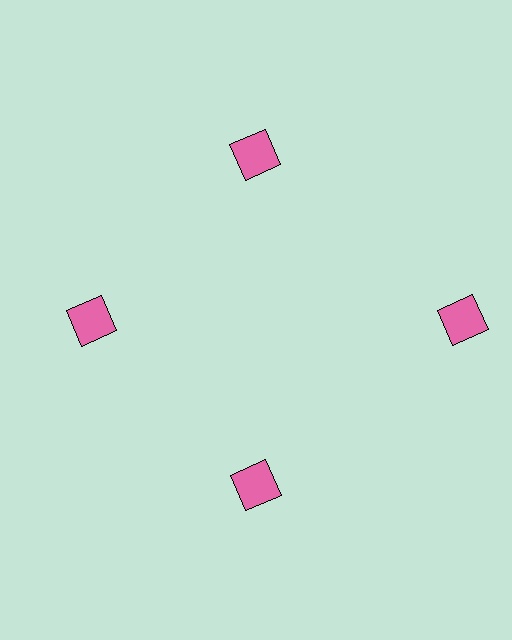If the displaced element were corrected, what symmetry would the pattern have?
It would have 4-fold rotational symmetry — the pattern would map onto itself every 90 degrees.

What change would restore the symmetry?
The symmetry would be restored by moving it inward, back onto the ring so that all 4 squares sit at equal angles and equal distance from the center.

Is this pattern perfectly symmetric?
No. The 4 pink squares are arranged in a ring, but one element near the 3 o'clock position is pushed outward from the center, breaking the 4-fold rotational symmetry.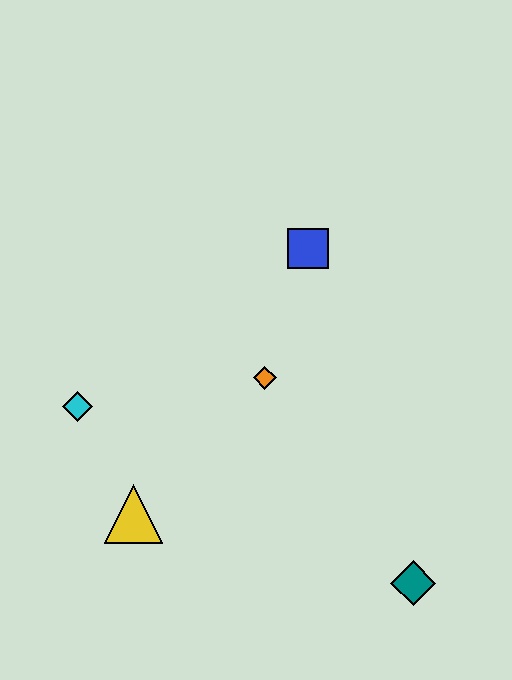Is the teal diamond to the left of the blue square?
No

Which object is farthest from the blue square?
The teal diamond is farthest from the blue square.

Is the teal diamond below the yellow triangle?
Yes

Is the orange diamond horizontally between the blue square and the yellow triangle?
Yes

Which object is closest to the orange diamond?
The blue square is closest to the orange diamond.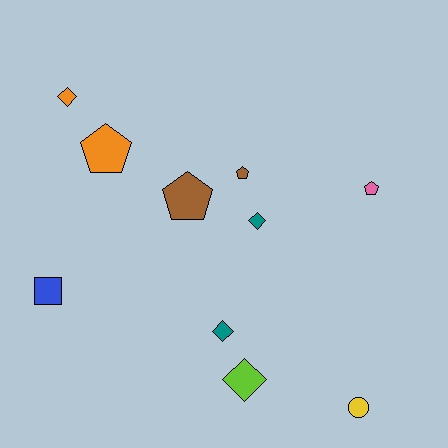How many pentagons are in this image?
There are 4 pentagons.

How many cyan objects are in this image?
There are no cyan objects.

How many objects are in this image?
There are 10 objects.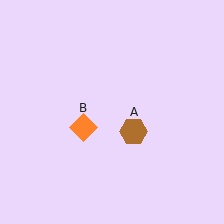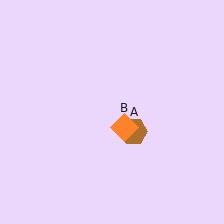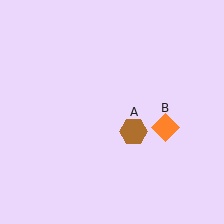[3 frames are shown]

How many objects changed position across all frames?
1 object changed position: orange diamond (object B).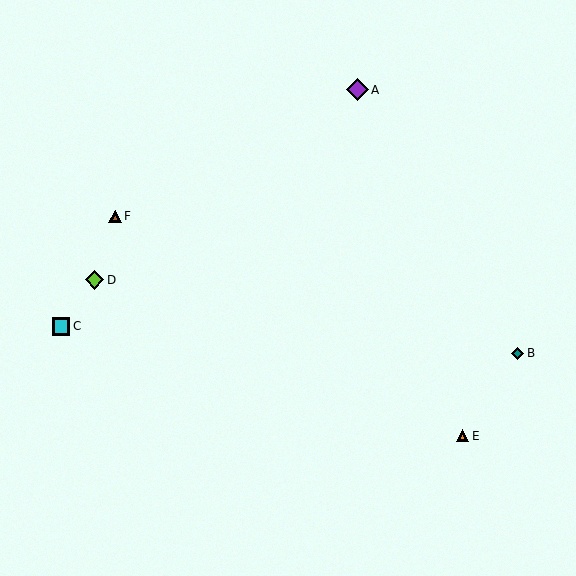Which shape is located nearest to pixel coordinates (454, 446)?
The orange triangle (labeled E) at (463, 436) is nearest to that location.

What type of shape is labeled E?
Shape E is an orange triangle.